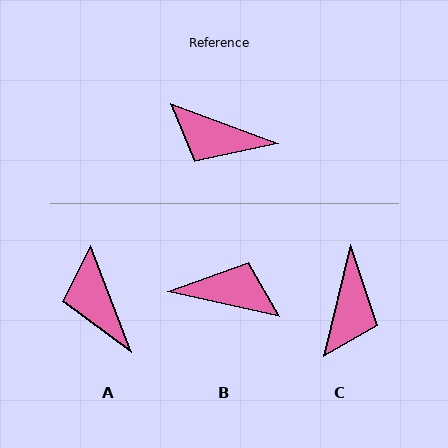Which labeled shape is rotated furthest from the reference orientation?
B, about 172 degrees away.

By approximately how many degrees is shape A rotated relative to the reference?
Approximately 49 degrees clockwise.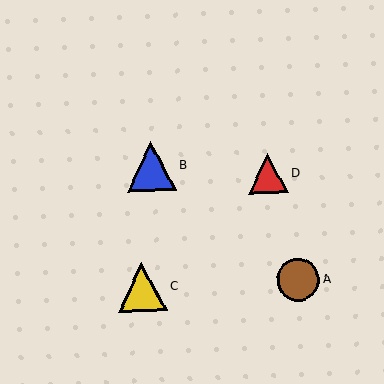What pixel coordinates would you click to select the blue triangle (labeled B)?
Click at (151, 166) to select the blue triangle B.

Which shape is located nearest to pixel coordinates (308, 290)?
The brown circle (labeled A) at (298, 280) is nearest to that location.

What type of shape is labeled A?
Shape A is a brown circle.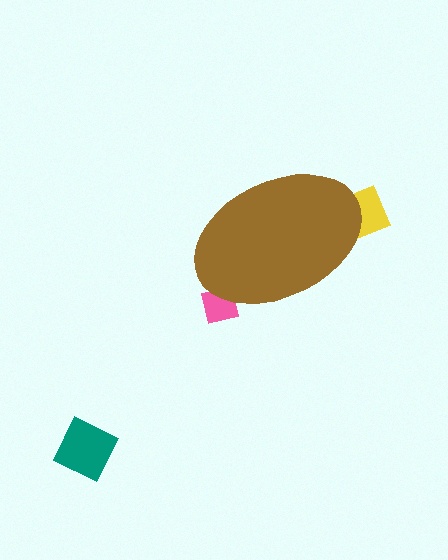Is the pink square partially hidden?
Yes, the pink square is partially hidden behind the brown ellipse.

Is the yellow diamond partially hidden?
Yes, the yellow diamond is partially hidden behind the brown ellipse.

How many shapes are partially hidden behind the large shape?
2 shapes are partially hidden.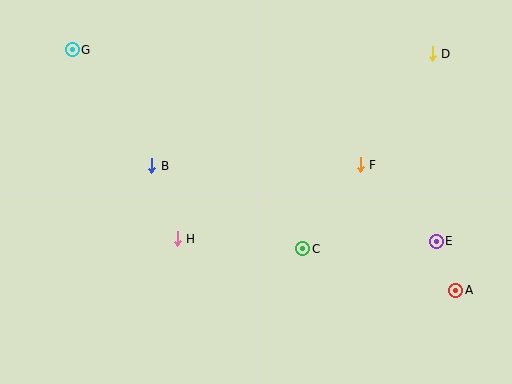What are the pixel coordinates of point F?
Point F is at (360, 165).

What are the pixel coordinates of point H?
Point H is at (177, 239).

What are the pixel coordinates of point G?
Point G is at (72, 50).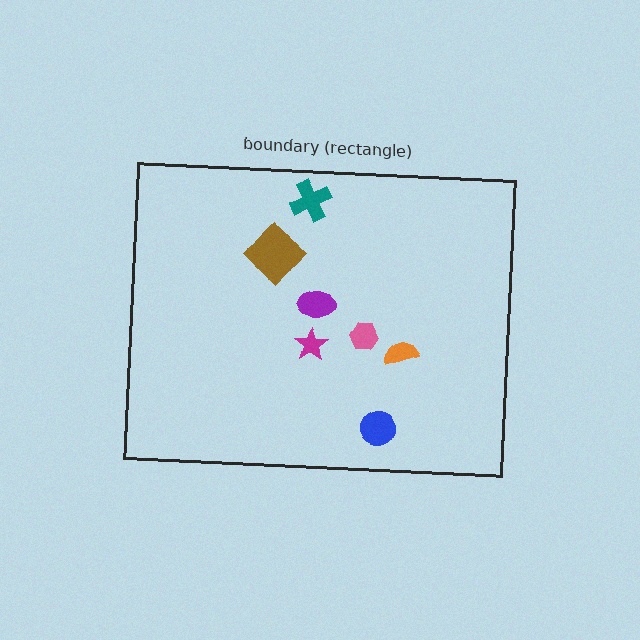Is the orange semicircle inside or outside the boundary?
Inside.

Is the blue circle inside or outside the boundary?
Inside.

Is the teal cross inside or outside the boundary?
Inside.